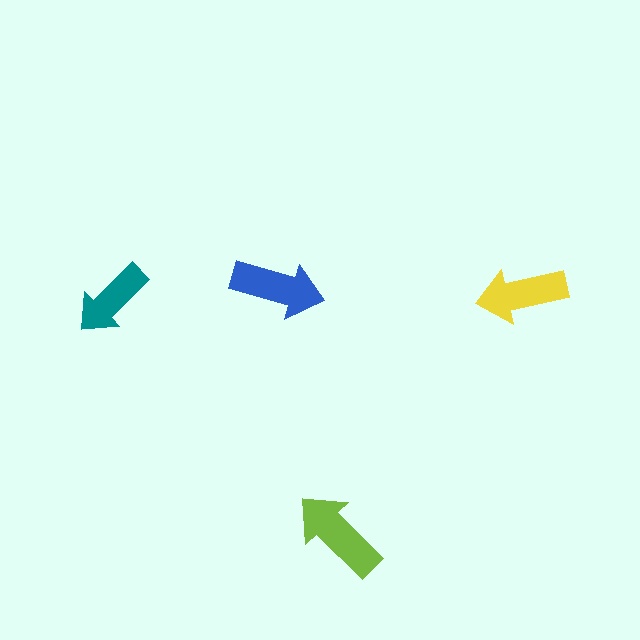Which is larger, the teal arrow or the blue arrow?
The blue one.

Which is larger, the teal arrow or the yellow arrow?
The yellow one.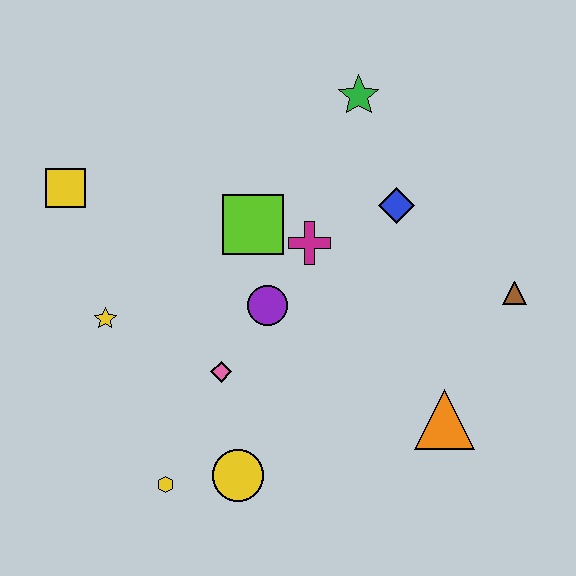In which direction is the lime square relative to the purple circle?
The lime square is above the purple circle.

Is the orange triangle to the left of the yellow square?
No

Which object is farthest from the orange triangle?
The yellow square is farthest from the orange triangle.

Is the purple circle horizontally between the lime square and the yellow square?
No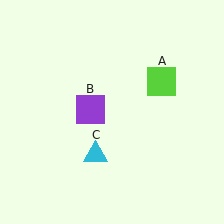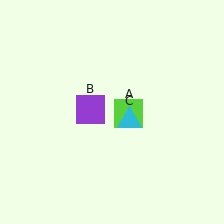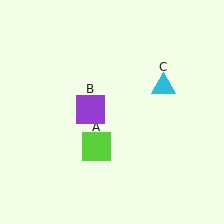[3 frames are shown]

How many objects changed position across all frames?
2 objects changed position: lime square (object A), cyan triangle (object C).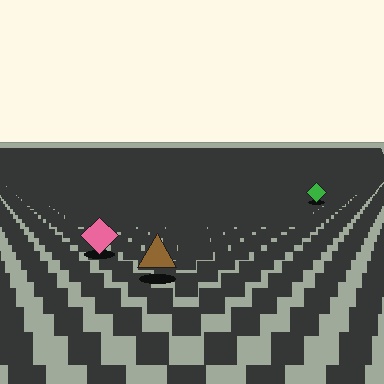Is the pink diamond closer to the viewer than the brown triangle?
No. The brown triangle is closer — you can tell from the texture gradient: the ground texture is coarser near it.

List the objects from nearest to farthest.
From nearest to farthest: the brown triangle, the pink diamond, the green diamond.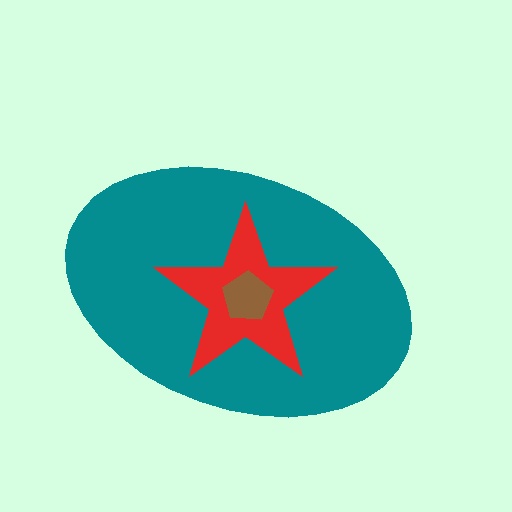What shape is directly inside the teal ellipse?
The red star.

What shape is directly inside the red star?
The brown pentagon.